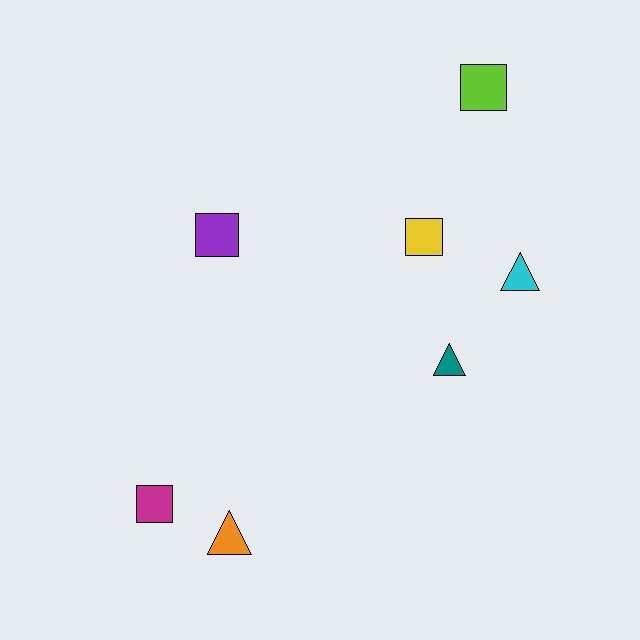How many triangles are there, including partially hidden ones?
There are 3 triangles.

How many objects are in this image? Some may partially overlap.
There are 7 objects.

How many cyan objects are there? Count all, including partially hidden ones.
There is 1 cyan object.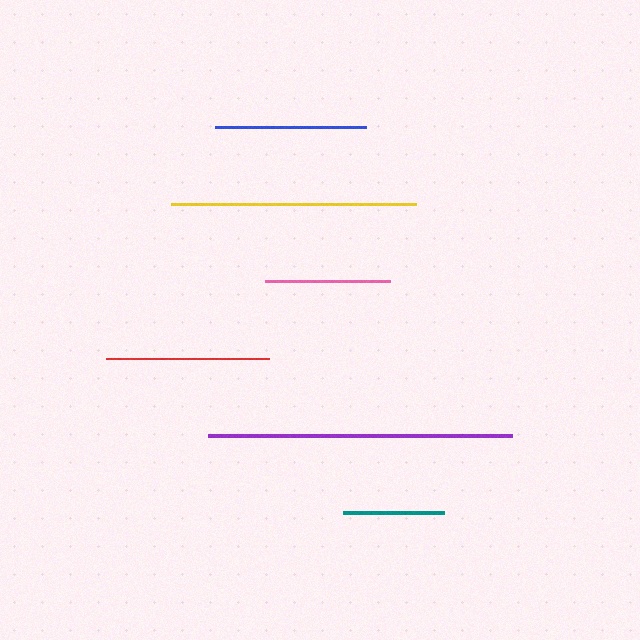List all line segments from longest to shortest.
From longest to shortest: purple, yellow, red, blue, pink, teal.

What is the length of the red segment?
The red segment is approximately 163 pixels long.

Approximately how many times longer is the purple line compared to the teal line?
The purple line is approximately 3.0 times the length of the teal line.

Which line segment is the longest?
The purple line is the longest at approximately 305 pixels.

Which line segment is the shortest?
The teal line is the shortest at approximately 101 pixels.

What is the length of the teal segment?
The teal segment is approximately 101 pixels long.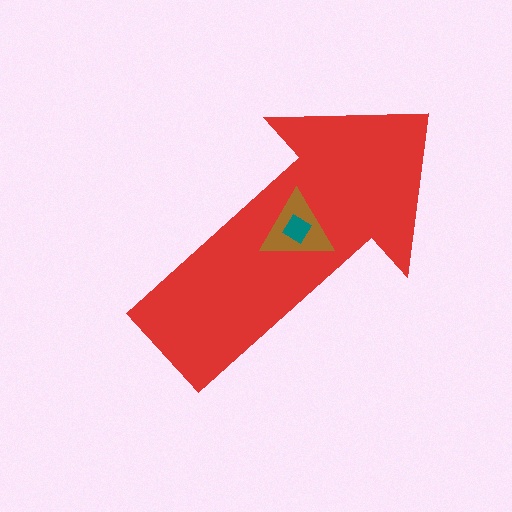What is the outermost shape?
The red arrow.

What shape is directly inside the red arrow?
The brown triangle.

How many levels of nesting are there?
3.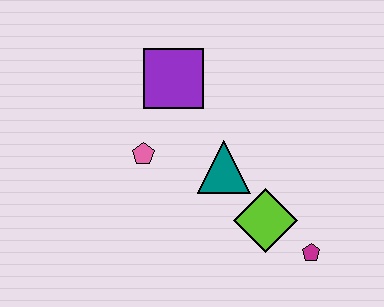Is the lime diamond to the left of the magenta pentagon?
Yes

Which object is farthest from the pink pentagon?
The magenta pentagon is farthest from the pink pentagon.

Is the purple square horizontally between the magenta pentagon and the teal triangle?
No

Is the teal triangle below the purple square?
Yes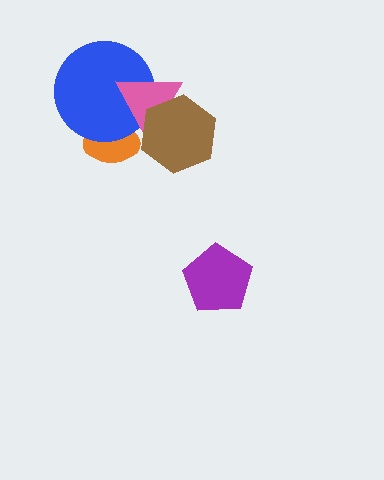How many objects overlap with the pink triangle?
3 objects overlap with the pink triangle.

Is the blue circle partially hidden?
Yes, it is partially covered by another shape.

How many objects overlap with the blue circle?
2 objects overlap with the blue circle.